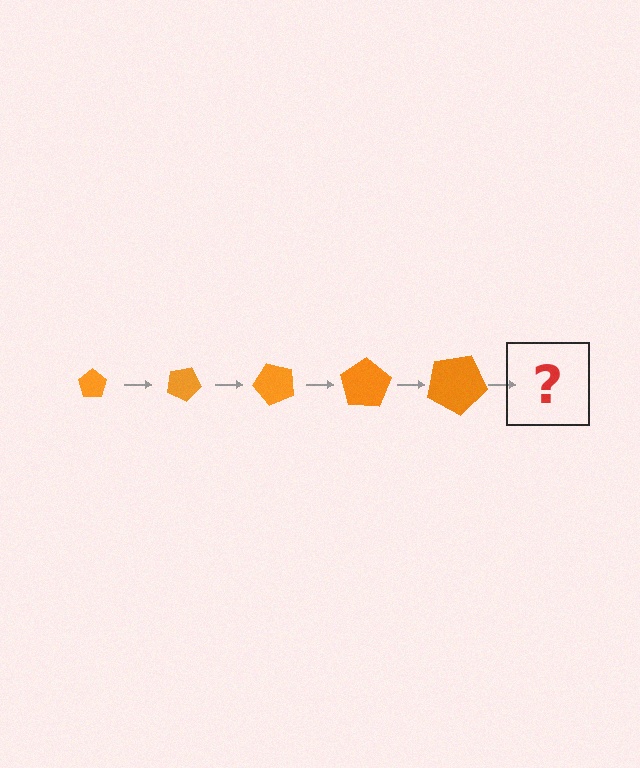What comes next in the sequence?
The next element should be a pentagon, larger than the previous one and rotated 125 degrees from the start.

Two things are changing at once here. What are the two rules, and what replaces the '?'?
The two rules are that the pentagon grows larger each step and it rotates 25 degrees each step. The '?' should be a pentagon, larger than the previous one and rotated 125 degrees from the start.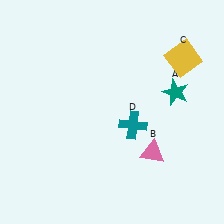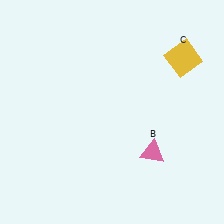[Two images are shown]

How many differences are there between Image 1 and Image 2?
There are 2 differences between the two images.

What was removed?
The teal cross (D), the teal star (A) were removed in Image 2.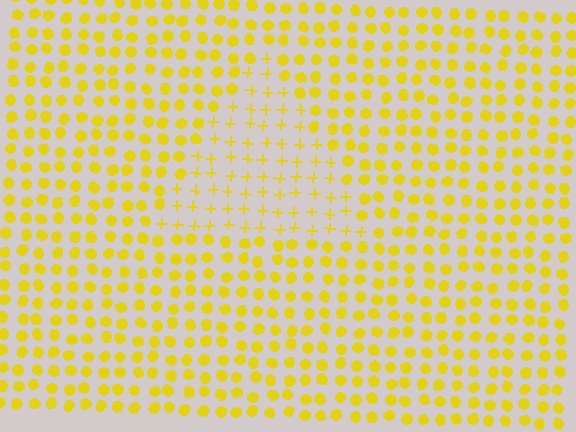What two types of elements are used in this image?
The image uses plus signs inside the triangle region and circles outside it.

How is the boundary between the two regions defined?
The boundary is defined by a change in element shape: plus signs inside vs. circles outside. All elements share the same color and spacing.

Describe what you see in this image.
The image is filled with small yellow elements arranged in a uniform grid. A triangle-shaped region contains plus signs, while the surrounding area contains circles. The boundary is defined purely by the change in element shape.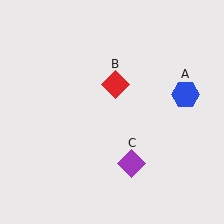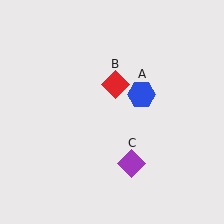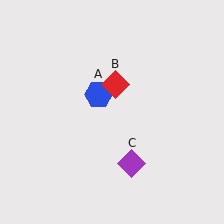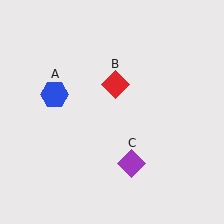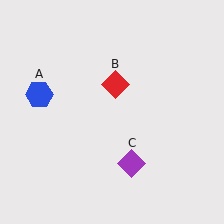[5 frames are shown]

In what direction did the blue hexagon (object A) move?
The blue hexagon (object A) moved left.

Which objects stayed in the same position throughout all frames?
Red diamond (object B) and purple diamond (object C) remained stationary.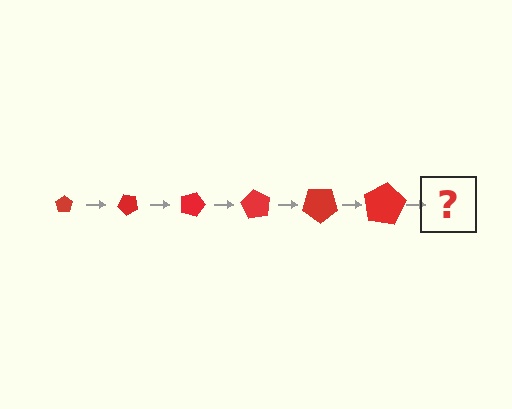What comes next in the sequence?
The next element should be a pentagon, larger than the previous one and rotated 270 degrees from the start.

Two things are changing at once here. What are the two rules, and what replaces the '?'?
The two rules are that the pentagon grows larger each step and it rotates 45 degrees each step. The '?' should be a pentagon, larger than the previous one and rotated 270 degrees from the start.